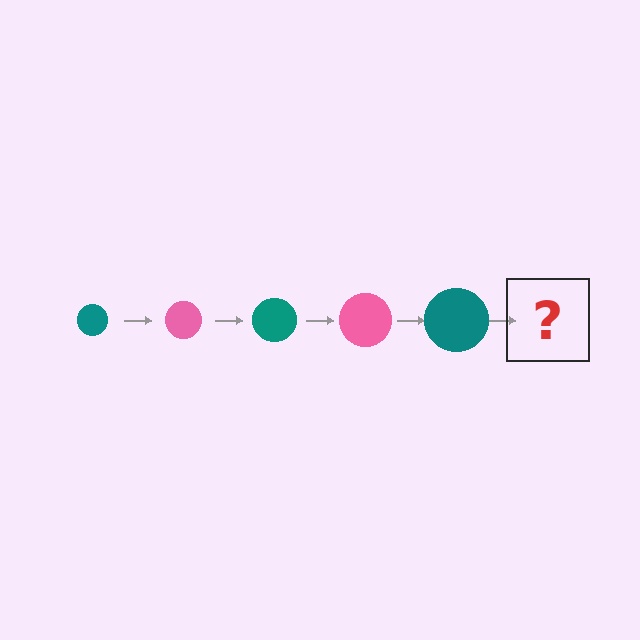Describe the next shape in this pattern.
It should be a pink circle, larger than the previous one.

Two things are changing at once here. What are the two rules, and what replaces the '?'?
The two rules are that the circle grows larger each step and the color cycles through teal and pink. The '?' should be a pink circle, larger than the previous one.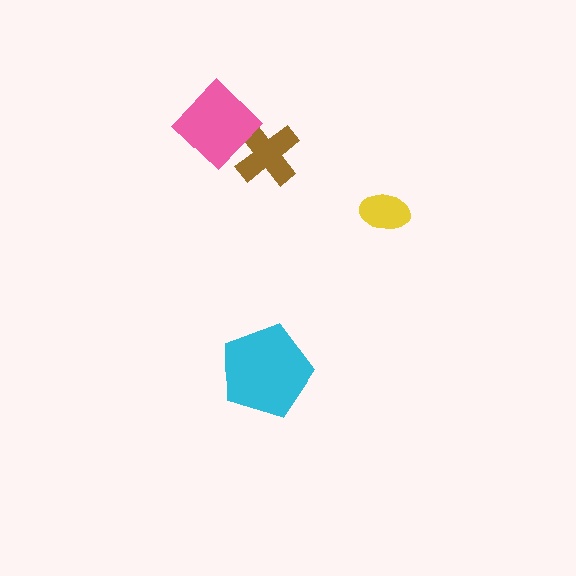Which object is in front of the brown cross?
The pink diamond is in front of the brown cross.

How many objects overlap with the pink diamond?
1 object overlaps with the pink diamond.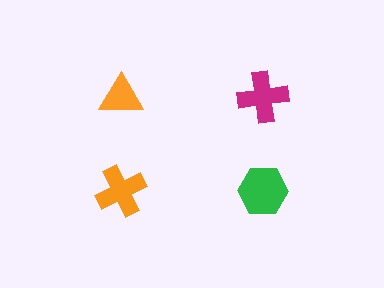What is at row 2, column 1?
An orange cross.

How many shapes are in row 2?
2 shapes.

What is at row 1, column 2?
A magenta cross.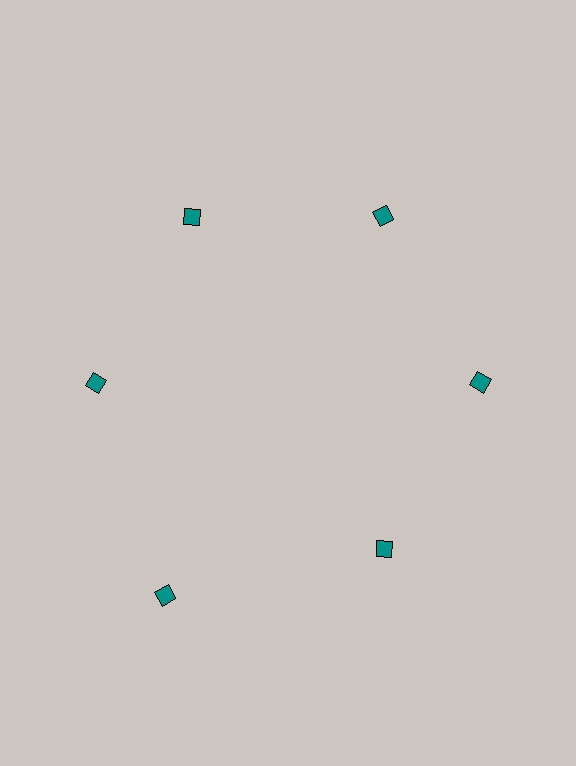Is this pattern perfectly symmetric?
No. The 6 teal diamonds are arranged in a ring, but one element near the 7 o'clock position is pushed outward from the center, breaking the 6-fold rotational symmetry.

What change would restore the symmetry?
The symmetry would be restored by moving it inward, back onto the ring so that all 6 diamonds sit at equal angles and equal distance from the center.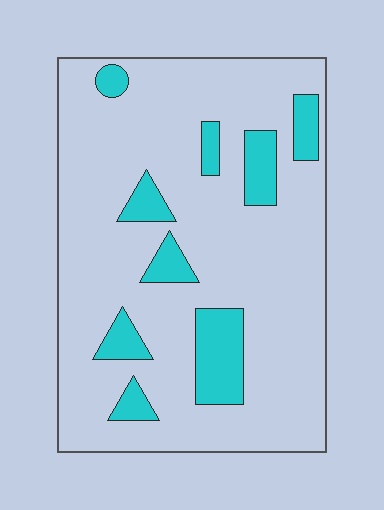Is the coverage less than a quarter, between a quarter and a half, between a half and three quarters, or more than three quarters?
Less than a quarter.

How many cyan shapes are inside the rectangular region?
9.